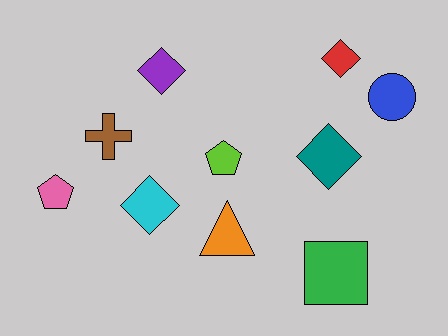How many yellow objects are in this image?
There are no yellow objects.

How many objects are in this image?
There are 10 objects.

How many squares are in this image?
There is 1 square.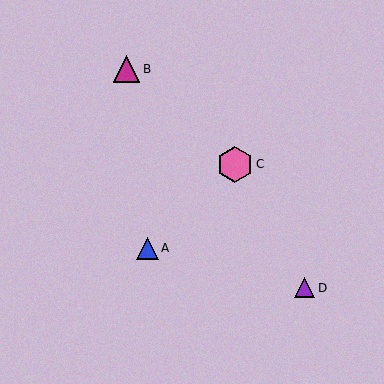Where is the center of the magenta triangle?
The center of the magenta triangle is at (127, 69).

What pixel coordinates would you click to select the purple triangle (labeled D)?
Click at (305, 288) to select the purple triangle D.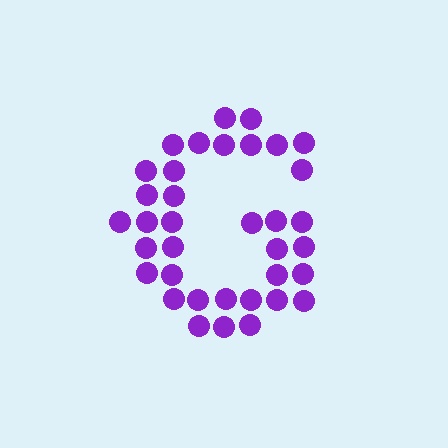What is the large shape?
The large shape is the letter G.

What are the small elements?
The small elements are circles.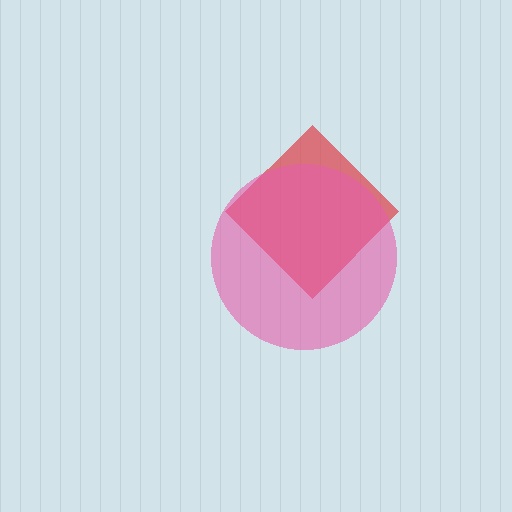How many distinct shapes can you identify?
There are 2 distinct shapes: a red diamond, a pink circle.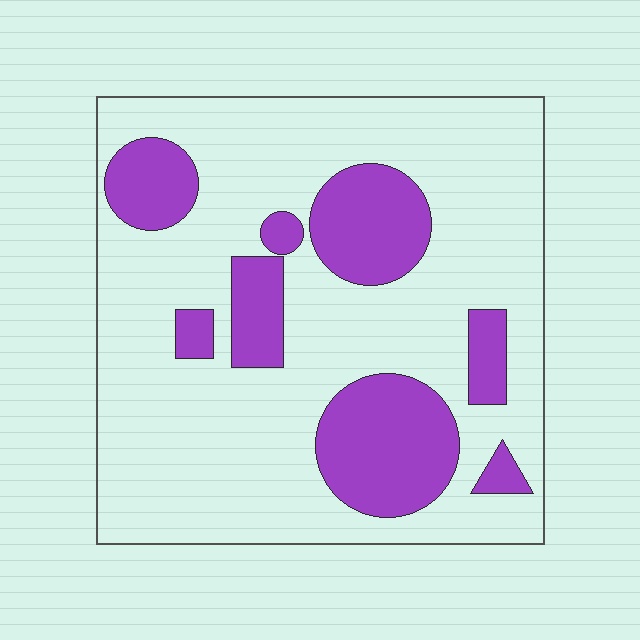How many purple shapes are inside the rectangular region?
8.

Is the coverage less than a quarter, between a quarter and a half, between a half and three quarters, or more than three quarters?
Less than a quarter.